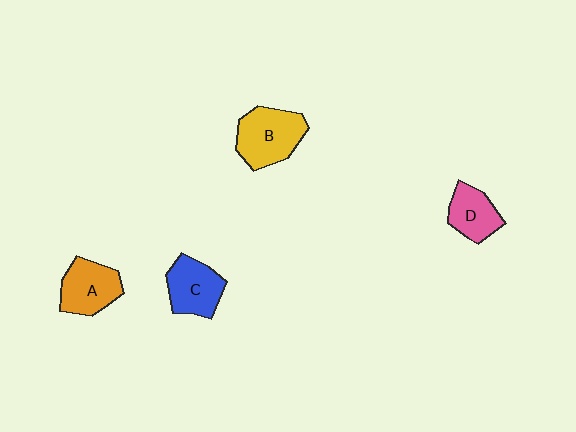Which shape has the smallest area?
Shape D (pink).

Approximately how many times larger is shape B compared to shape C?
Approximately 1.2 times.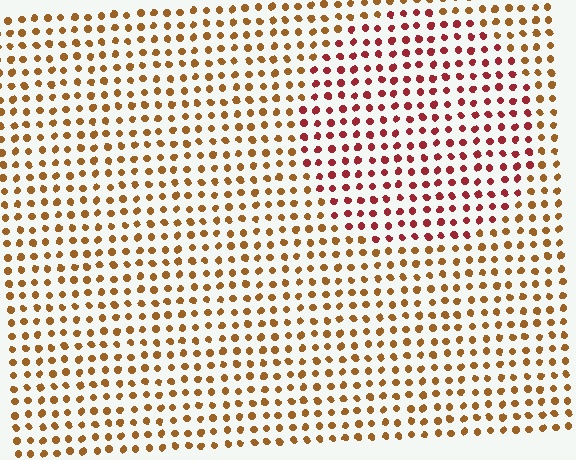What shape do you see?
I see a circle.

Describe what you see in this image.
The image is filled with small brown elements in a uniform arrangement. A circle-shaped region is visible where the elements are tinted to a slightly different hue, forming a subtle color boundary.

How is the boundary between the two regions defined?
The boundary is defined purely by a slight shift in hue (about 38 degrees). Spacing, size, and orientation are identical on both sides.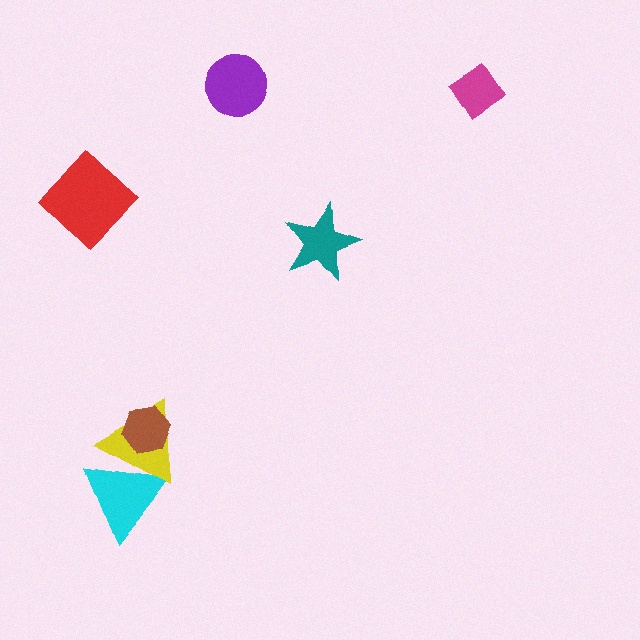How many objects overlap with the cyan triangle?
1 object overlaps with the cyan triangle.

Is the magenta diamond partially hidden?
No, no other shape covers it.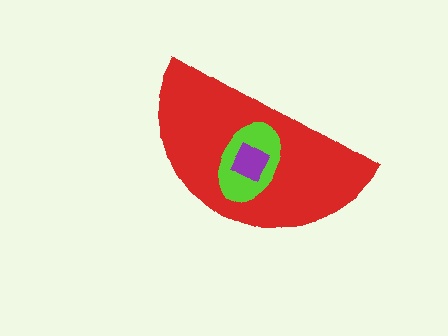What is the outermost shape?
The red semicircle.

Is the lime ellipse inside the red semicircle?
Yes.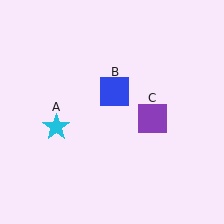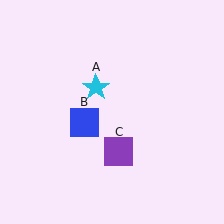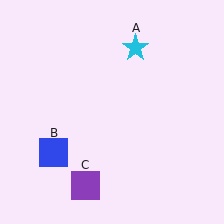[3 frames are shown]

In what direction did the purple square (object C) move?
The purple square (object C) moved down and to the left.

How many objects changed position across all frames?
3 objects changed position: cyan star (object A), blue square (object B), purple square (object C).